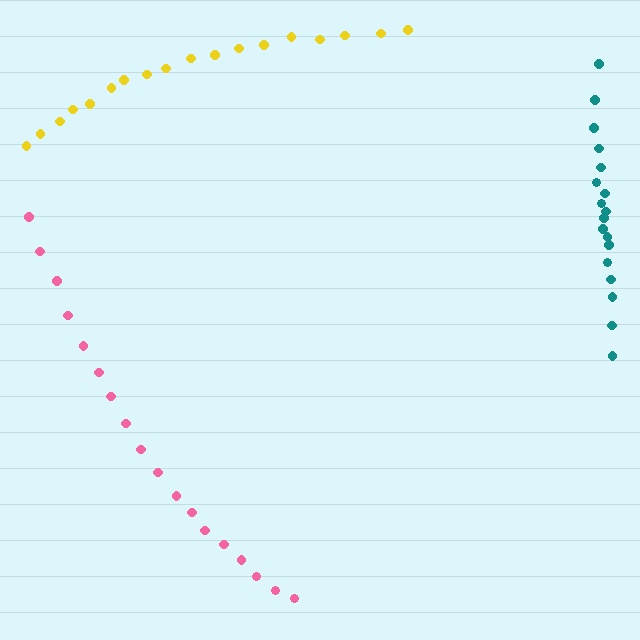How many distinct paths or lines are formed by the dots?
There are 3 distinct paths.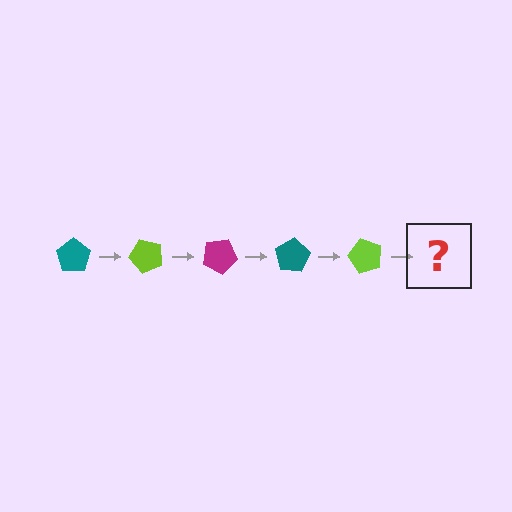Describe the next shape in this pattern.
It should be a magenta pentagon, rotated 250 degrees from the start.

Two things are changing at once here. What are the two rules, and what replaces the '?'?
The two rules are that it rotates 50 degrees each step and the color cycles through teal, lime, and magenta. The '?' should be a magenta pentagon, rotated 250 degrees from the start.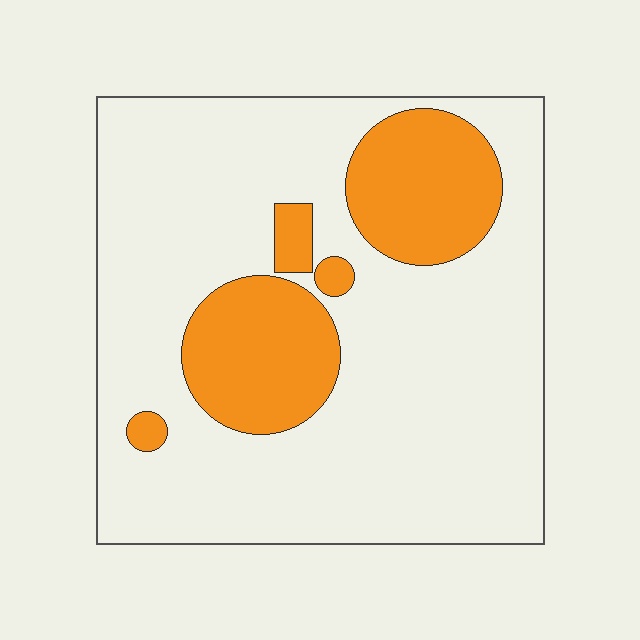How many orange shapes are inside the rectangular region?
5.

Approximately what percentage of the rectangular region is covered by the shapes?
Approximately 20%.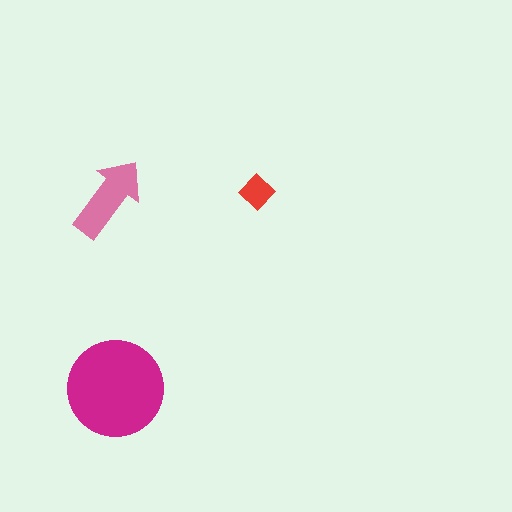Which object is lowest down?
The magenta circle is bottommost.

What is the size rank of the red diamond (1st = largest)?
3rd.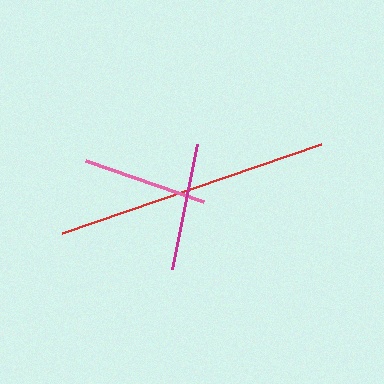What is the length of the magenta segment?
The magenta segment is approximately 128 pixels long.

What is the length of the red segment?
The red segment is approximately 274 pixels long.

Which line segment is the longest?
The red line is the longest at approximately 274 pixels.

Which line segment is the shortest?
The pink line is the shortest at approximately 124 pixels.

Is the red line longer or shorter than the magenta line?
The red line is longer than the magenta line.